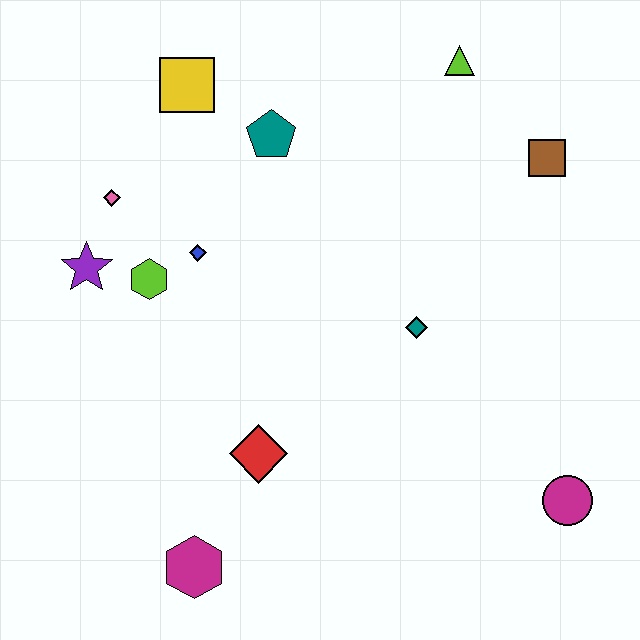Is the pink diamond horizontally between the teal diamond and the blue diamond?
No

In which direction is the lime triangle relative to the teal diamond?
The lime triangle is above the teal diamond.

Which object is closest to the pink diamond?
The purple star is closest to the pink diamond.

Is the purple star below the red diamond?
No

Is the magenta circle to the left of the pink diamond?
No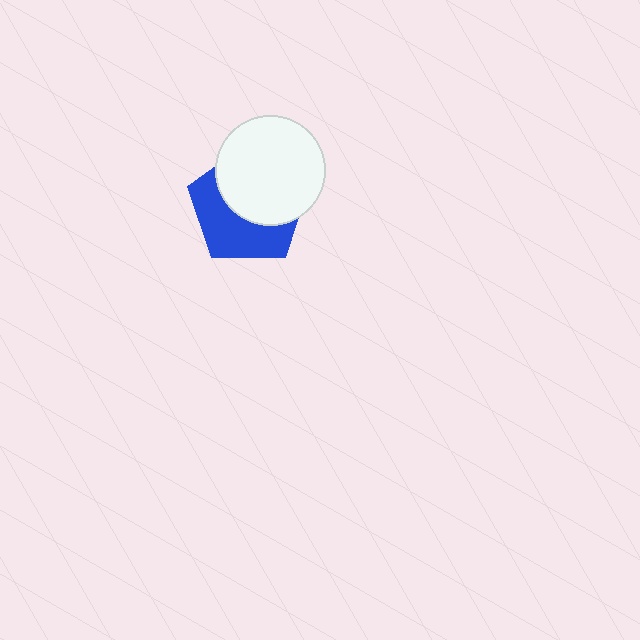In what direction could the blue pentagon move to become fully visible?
The blue pentagon could move toward the lower-left. That would shift it out from behind the white circle entirely.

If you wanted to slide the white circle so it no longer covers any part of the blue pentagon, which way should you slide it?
Slide it toward the upper-right — that is the most direct way to separate the two shapes.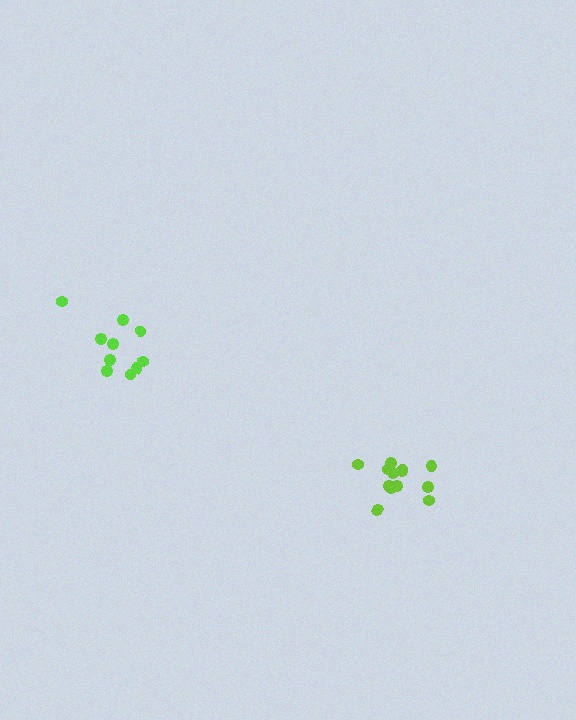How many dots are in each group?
Group 1: 10 dots, Group 2: 13 dots (23 total).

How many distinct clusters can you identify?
There are 2 distinct clusters.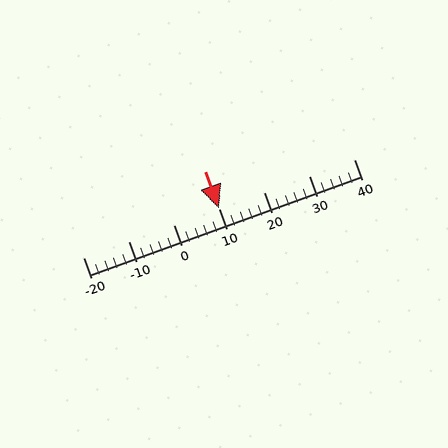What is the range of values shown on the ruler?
The ruler shows values from -20 to 40.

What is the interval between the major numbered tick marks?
The major tick marks are spaced 10 units apart.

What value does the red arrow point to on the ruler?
The red arrow points to approximately 10.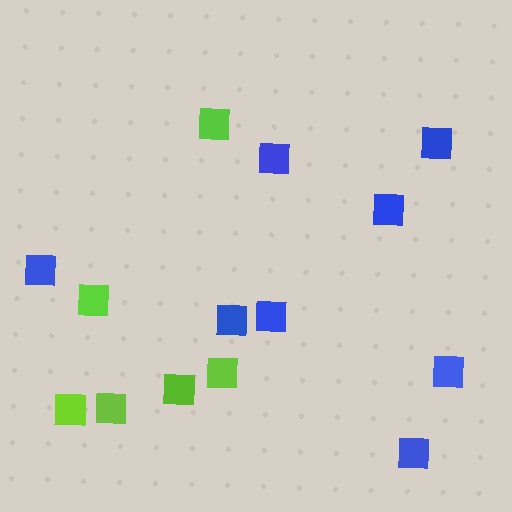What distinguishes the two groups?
There are 2 groups: one group of blue squares (8) and one group of lime squares (6).